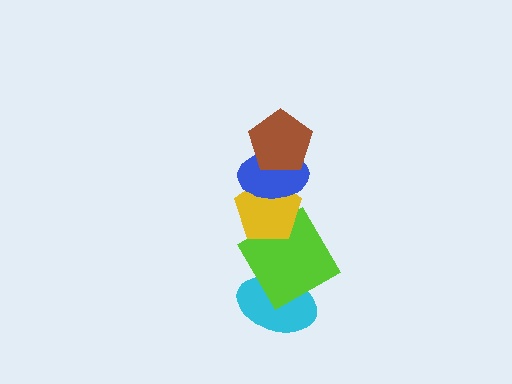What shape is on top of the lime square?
The yellow pentagon is on top of the lime square.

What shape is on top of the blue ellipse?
The brown pentagon is on top of the blue ellipse.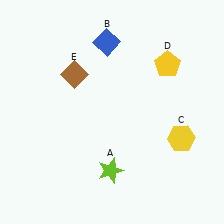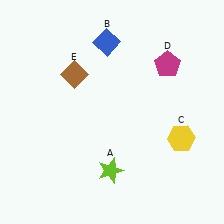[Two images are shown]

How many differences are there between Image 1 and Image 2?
There is 1 difference between the two images.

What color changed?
The pentagon (D) changed from yellow in Image 1 to magenta in Image 2.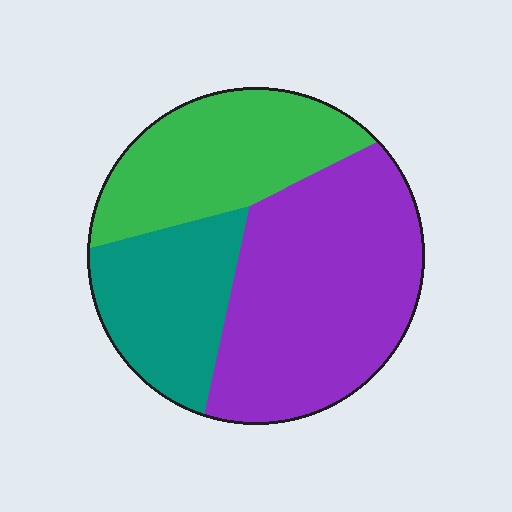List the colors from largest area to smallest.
From largest to smallest: purple, green, teal.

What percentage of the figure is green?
Green takes up about one quarter (1/4) of the figure.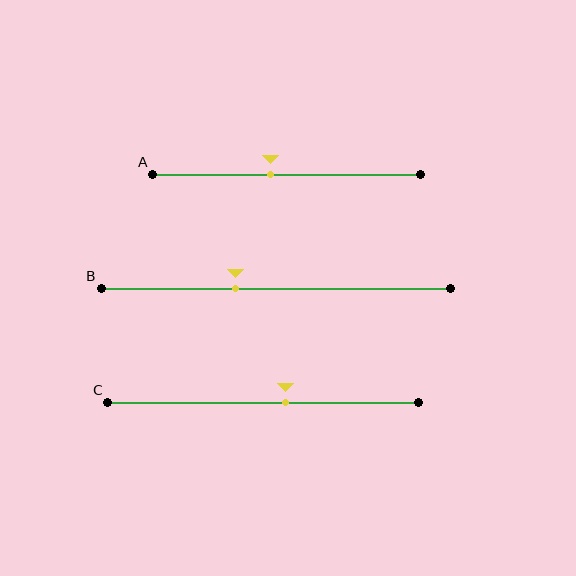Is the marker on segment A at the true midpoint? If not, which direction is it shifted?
No, the marker on segment A is shifted to the left by about 6% of the segment length.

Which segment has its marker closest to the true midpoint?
Segment A has its marker closest to the true midpoint.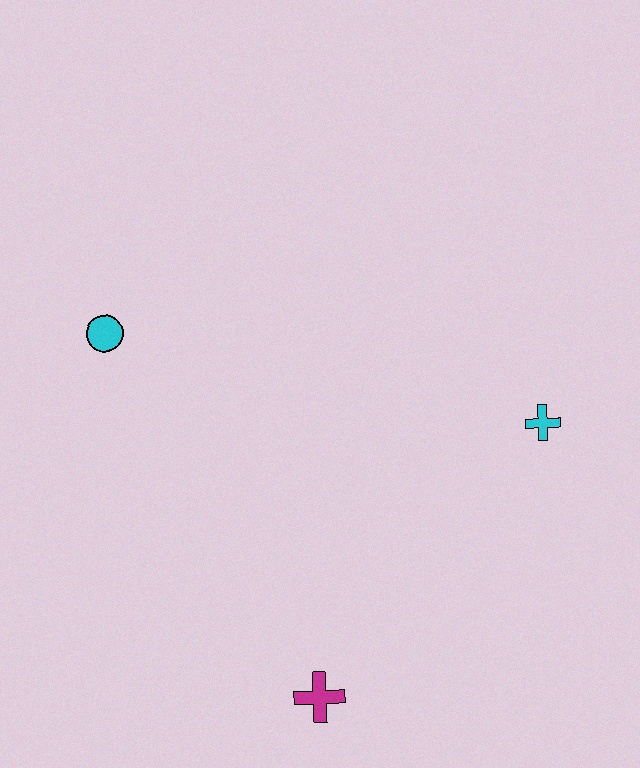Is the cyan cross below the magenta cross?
No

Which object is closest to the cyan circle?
The magenta cross is closest to the cyan circle.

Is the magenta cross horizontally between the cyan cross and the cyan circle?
Yes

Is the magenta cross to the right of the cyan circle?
Yes